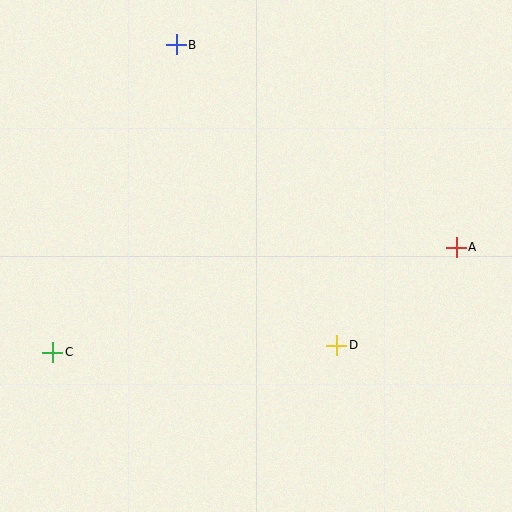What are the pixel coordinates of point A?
Point A is at (456, 247).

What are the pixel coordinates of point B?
Point B is at (176, 45).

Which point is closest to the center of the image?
Point D at (337, 345) is closest to the center.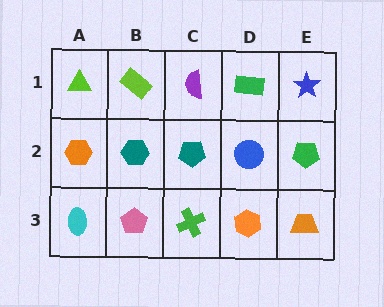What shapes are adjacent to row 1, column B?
A teal hexagon (row 2, column B), a lime triangle (row 1, column A), a purple semicircle (row 1, column C).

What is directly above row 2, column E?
A blue star.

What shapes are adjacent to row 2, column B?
A lime rectangle (row 1, column B), a pink pentagon (row 3, column B), an orange hexagon (row 2, column A), a teal pentagon (row 2, column C).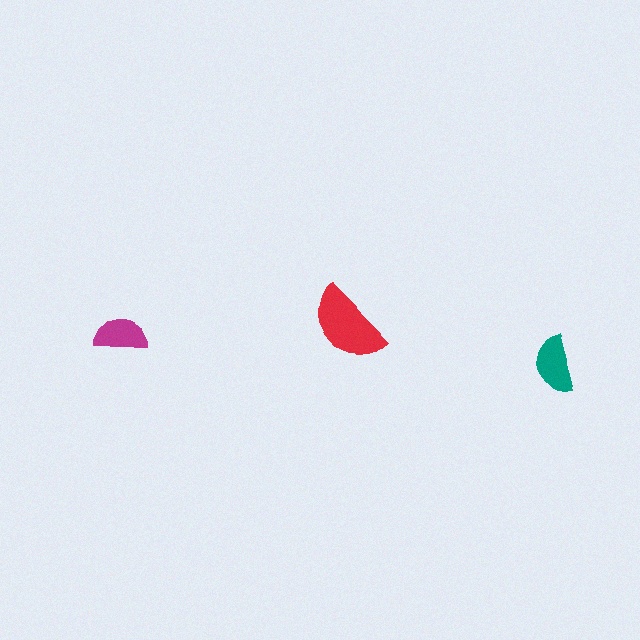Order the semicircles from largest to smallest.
the red one, the teal one, the magenta one.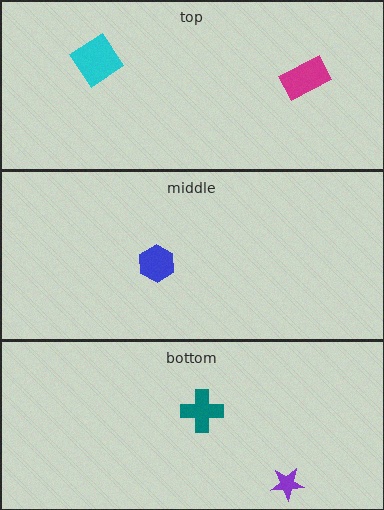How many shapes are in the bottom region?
2.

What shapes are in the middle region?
The blue hexagon.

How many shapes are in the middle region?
1.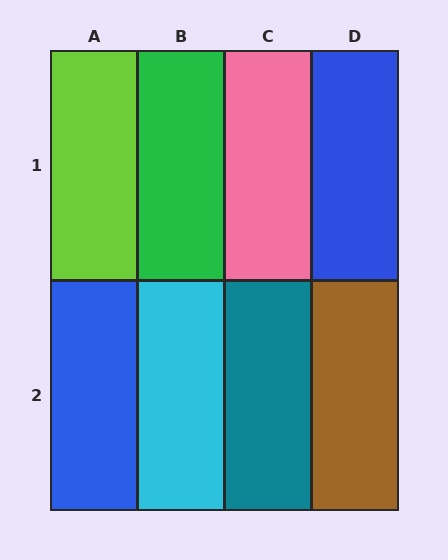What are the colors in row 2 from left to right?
Blue, cyan, teal, brown.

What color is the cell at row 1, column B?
Green.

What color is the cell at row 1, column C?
Pink.